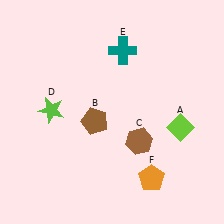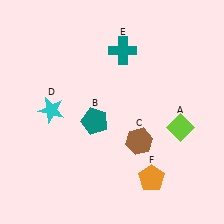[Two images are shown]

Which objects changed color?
B changed from brown to teal. D changed from lime to cyan.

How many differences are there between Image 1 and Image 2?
There are 2 differences between the two images.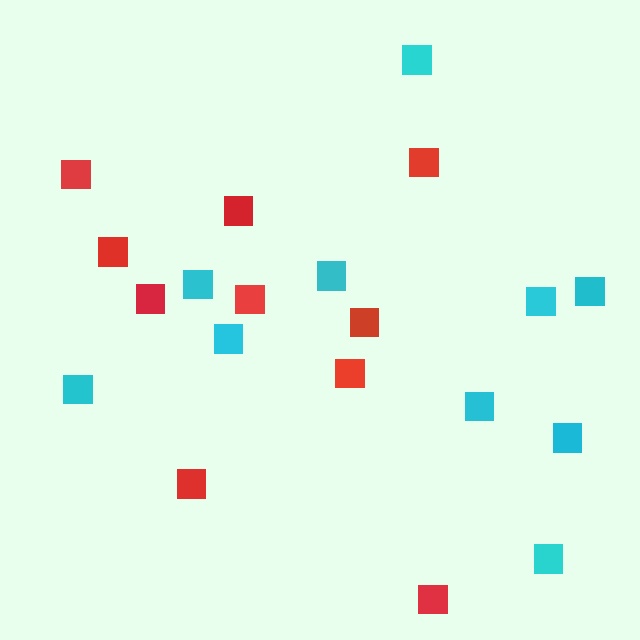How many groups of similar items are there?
There are 2 groups: one group of cyan squares (10) and one group of red squares (10).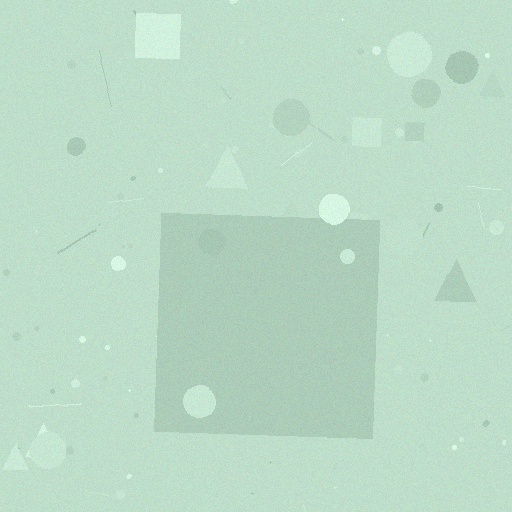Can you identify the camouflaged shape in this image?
The camouflaged shape is a square.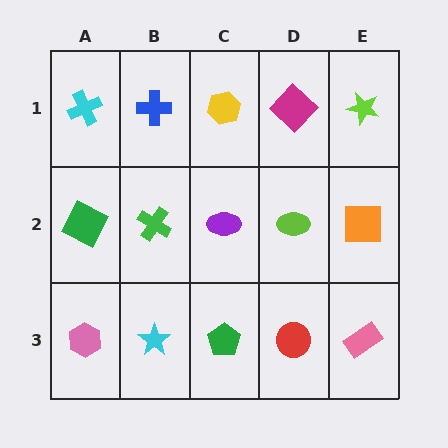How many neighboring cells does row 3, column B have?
3.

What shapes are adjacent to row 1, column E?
An orange square (row 2, column E), a magenta diamond (row 1, column D).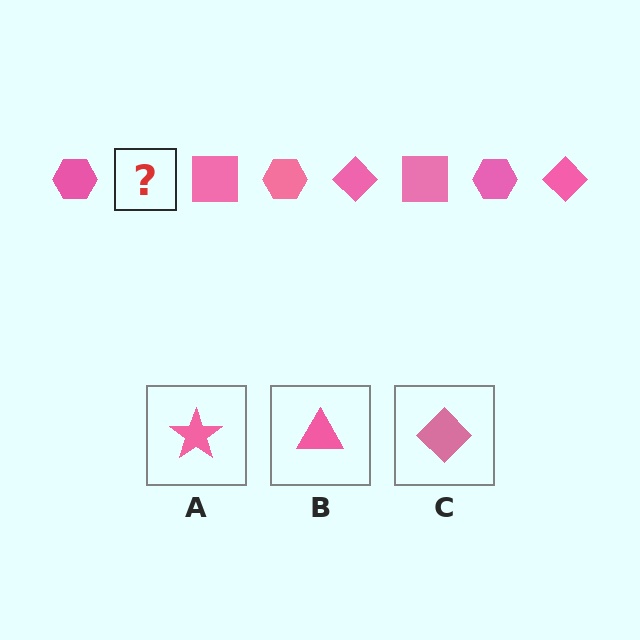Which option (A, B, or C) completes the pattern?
C.